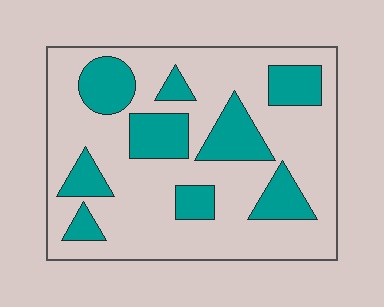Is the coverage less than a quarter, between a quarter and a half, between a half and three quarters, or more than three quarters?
Between a quarter and a half.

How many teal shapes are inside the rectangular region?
9.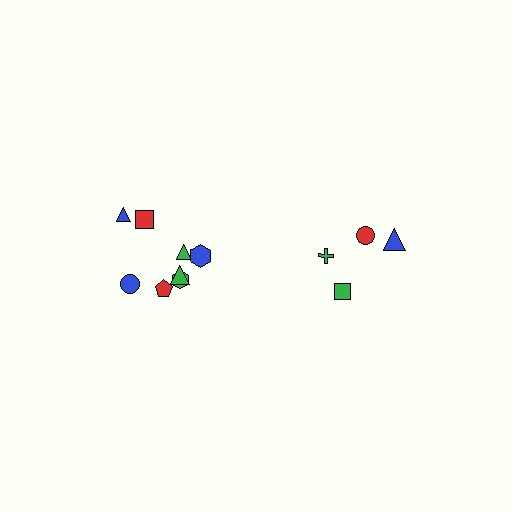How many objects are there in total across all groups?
There are 12 objects.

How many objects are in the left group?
There are 8 objects.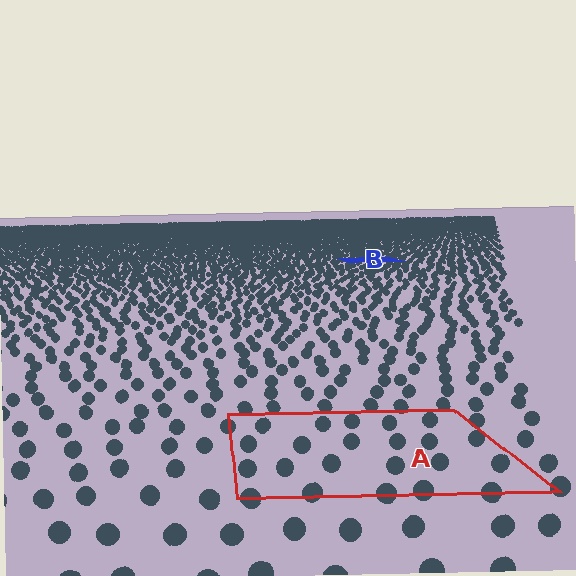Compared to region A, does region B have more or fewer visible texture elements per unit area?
Region B has more texture elements per unit area — they are packed more densely because it is farther away.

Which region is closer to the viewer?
Region A is closer. The texture elements there are larger and more spread out.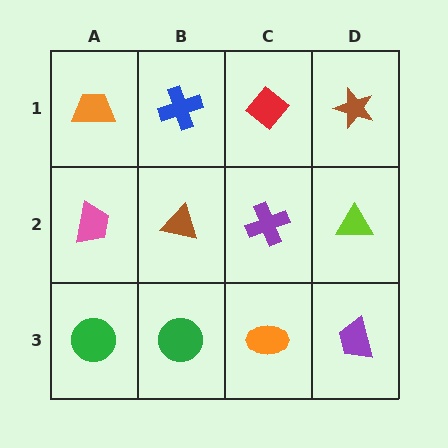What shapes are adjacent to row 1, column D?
A lime triangle (row 2, column D), a red diamond (row 1, column C).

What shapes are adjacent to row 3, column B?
A brown triangle (row 2, column B), a green circle (row 3, column A), an orange ellipse (row 3, column C).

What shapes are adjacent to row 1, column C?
A purple cross (row 2, column C), a blue cross (row 1, column B), a brown star (row 1, column D).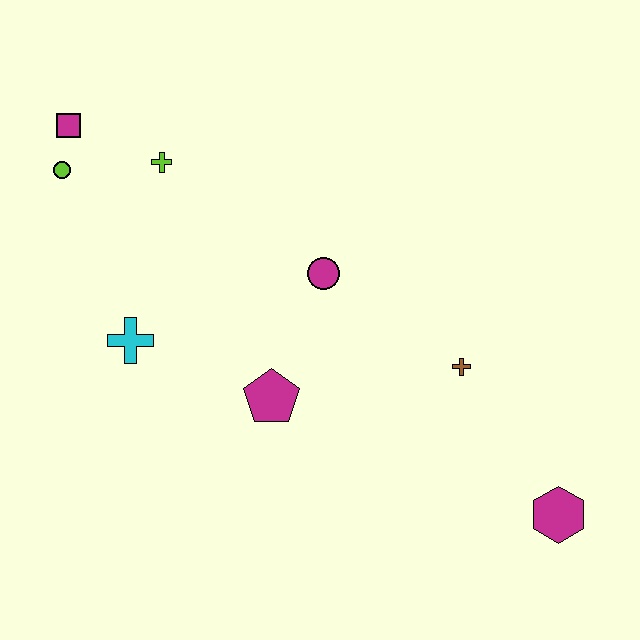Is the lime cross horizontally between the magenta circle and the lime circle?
Yes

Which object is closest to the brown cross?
The magenta circle is closest to the brown cross.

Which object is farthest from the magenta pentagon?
The magenta square is farthest from the magenta pentagon.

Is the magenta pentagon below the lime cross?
Yes